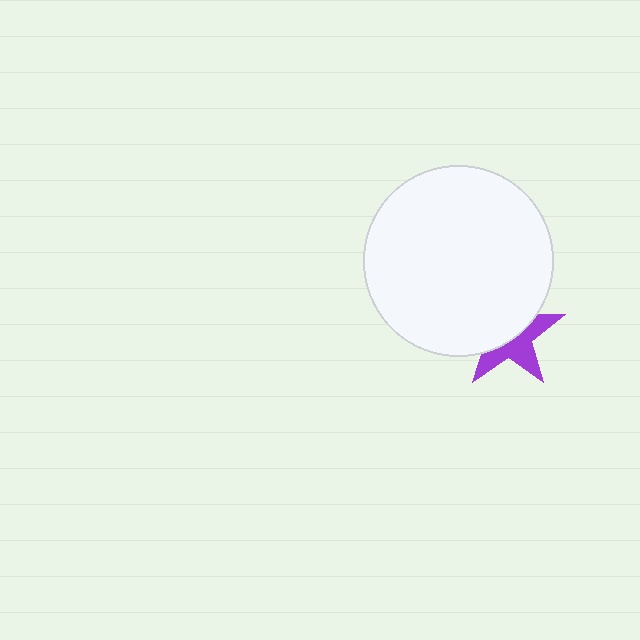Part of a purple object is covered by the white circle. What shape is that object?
It is a star.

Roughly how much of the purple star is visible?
About half of it is visible (roughly 46%).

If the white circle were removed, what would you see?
You would see the complete purple star.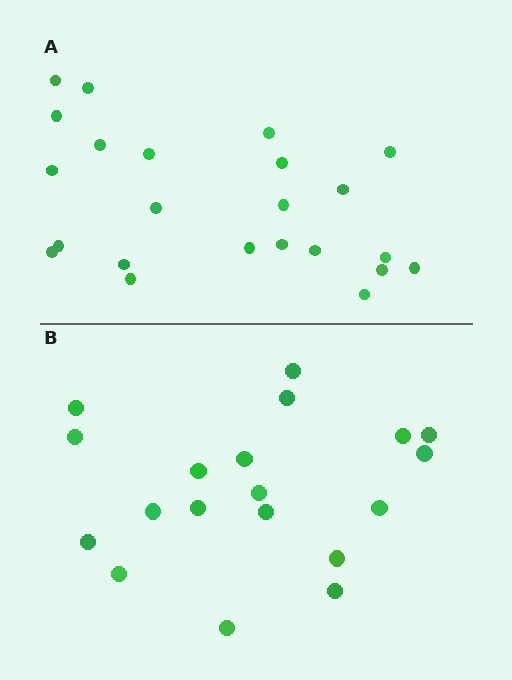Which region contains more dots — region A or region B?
Region A (the top region) has more dots.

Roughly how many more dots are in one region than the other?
Region A has about 4 more dots than region B.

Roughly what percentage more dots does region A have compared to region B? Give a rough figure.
About 20% more.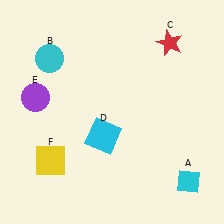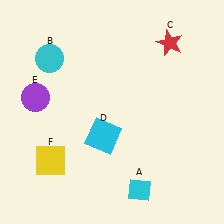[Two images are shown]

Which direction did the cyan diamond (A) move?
The cyan diamond (A) moved left.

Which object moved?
The cyan diamond (A) moved left.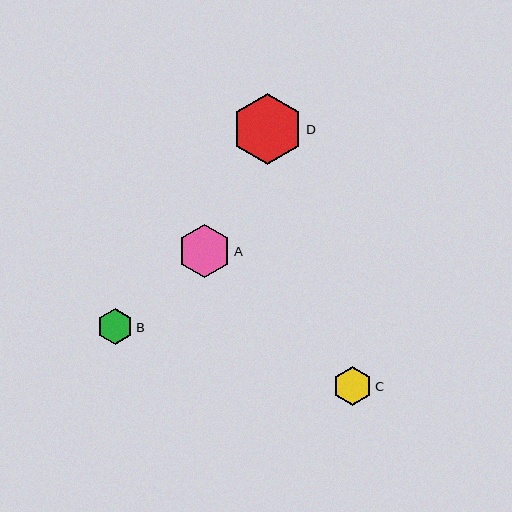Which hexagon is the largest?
Hexagon D is the largest with a size of approximately 72 pixels.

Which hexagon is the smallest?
Hexagon B is the smallest with a size of approximately 36 pixels.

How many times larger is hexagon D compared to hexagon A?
Hexagon D is approximately 1.4 times the size of hexagon A.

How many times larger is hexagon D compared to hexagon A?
Hexagon D is approximately 1.4 times the size of hexagon A.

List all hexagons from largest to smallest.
From largest to smallest: D, A, C, B.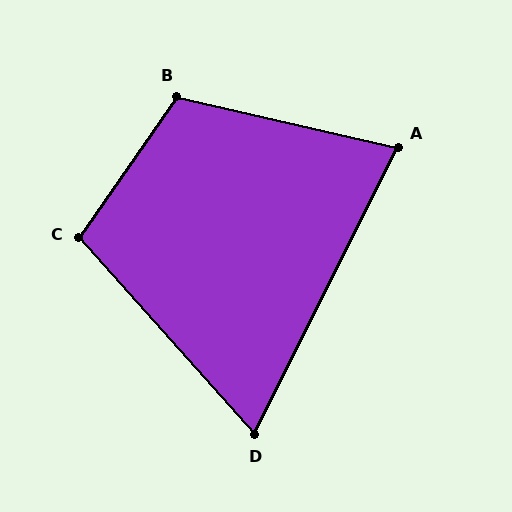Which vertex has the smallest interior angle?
D, at approximately 68 degrees.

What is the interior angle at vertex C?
Approximately 103 degrees (obtuse).